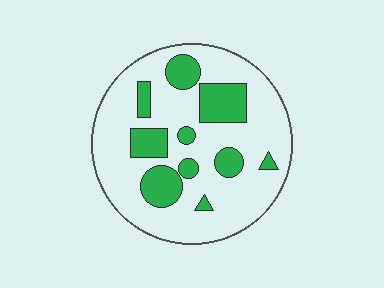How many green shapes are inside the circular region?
10.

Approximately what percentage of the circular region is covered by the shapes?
Approximately 25%.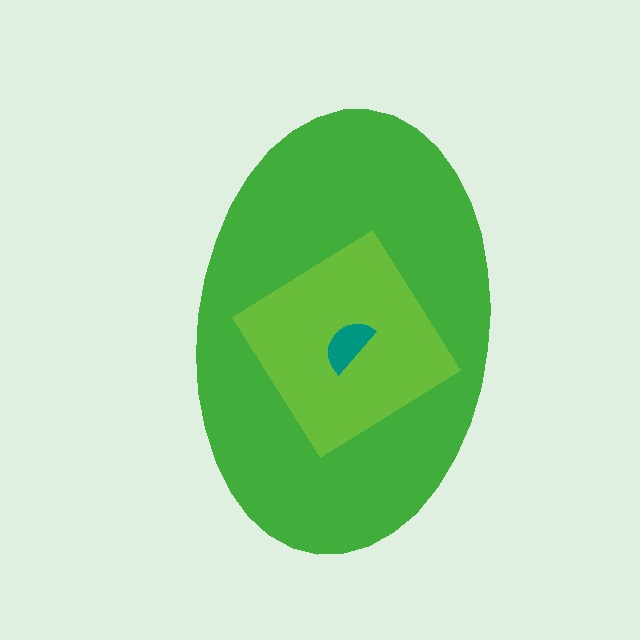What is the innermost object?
The teal semicircle.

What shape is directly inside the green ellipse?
The lime diamond.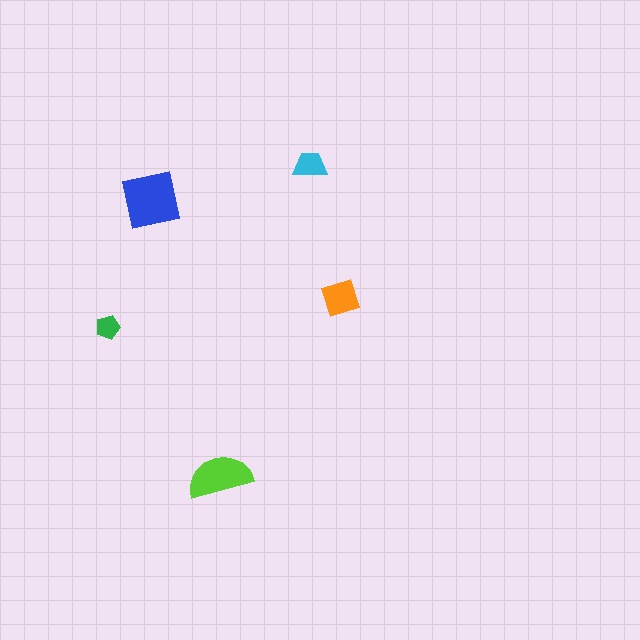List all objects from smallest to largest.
The green pentagon, the cyan trapezoid, the orange diamond, the lime semicircle, the blue square.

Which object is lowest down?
The lime semicircle is bottommost.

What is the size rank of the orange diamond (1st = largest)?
3rd.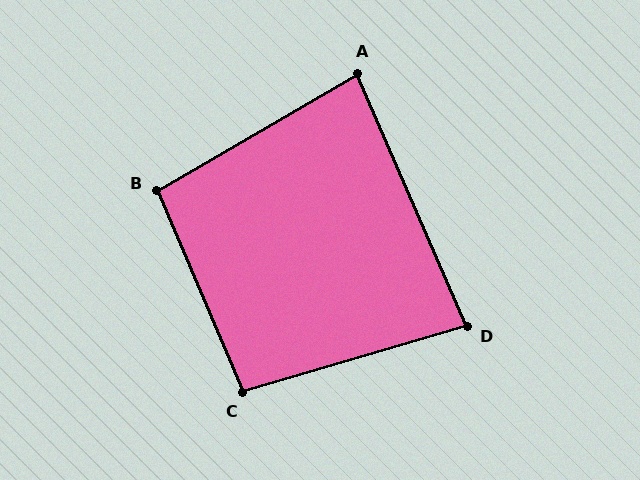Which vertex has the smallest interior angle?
D, at approximately 83 degrees.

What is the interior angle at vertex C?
Approximately 97 degrees (obtuse).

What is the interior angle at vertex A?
Approximately 83 degrees (acute).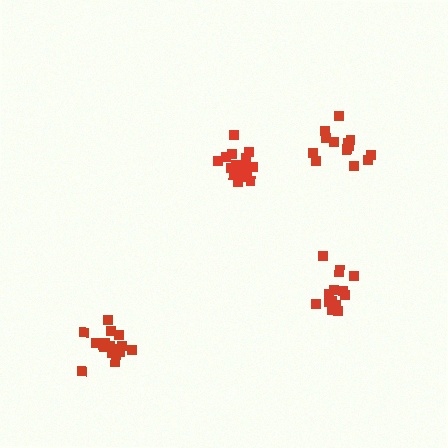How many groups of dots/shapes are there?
There are 4 groups.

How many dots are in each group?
Group 1: 14 dots, Group 2: 17 dots, Group 3: 14 dots, Group 4: 17 dots (62 total).